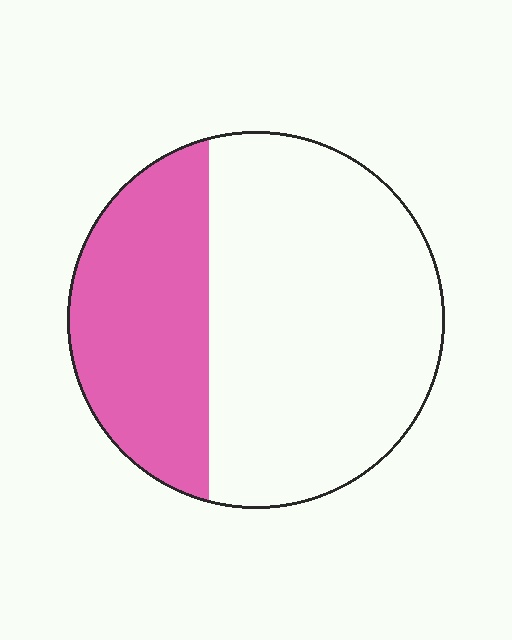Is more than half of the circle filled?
No.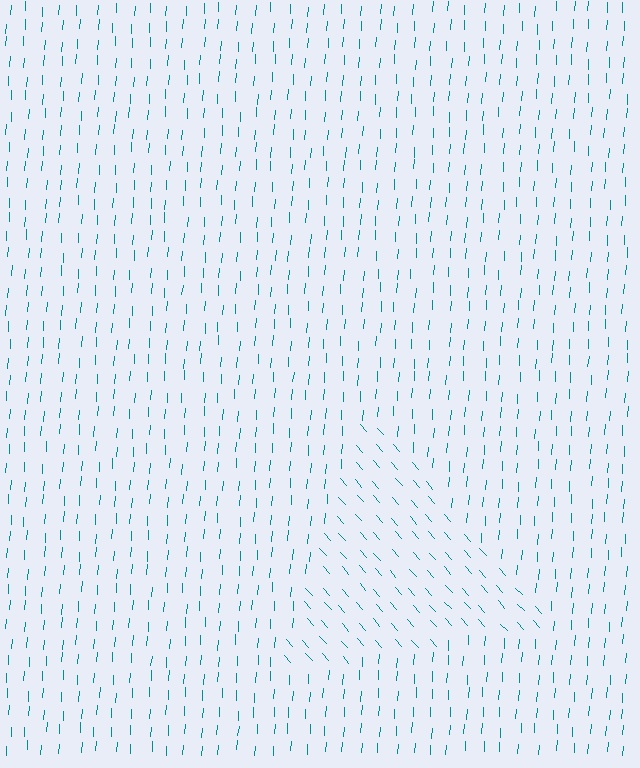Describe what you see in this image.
The image is filled with small teal line segments. A triangle region in the image has lines oriented differently from the surrounding lines, creating a visible texture boundary.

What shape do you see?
I see a triangle.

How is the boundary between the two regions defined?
The boundary is defined purely by a change in line orientation (approximately 45 degrees difference). All lines are the same color and thickness.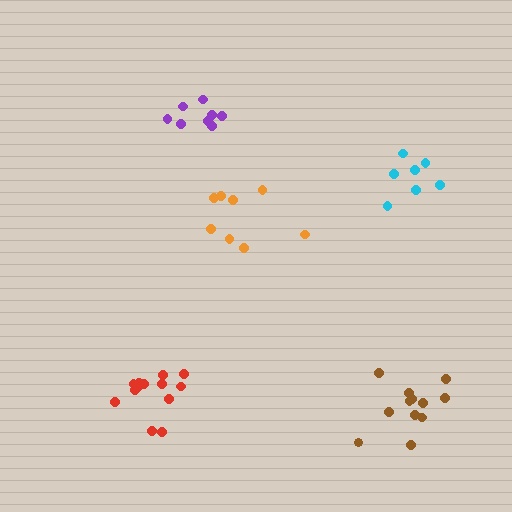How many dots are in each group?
Group 1: 13 dots, Group 2: 12 dots, Group 3: 7 dots, Group 4: 8 dots, Group 5: 8 dots (48 total).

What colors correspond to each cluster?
The clusters are colored: red, brown, cyan, orange, purple.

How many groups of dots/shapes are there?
There are 5 groups.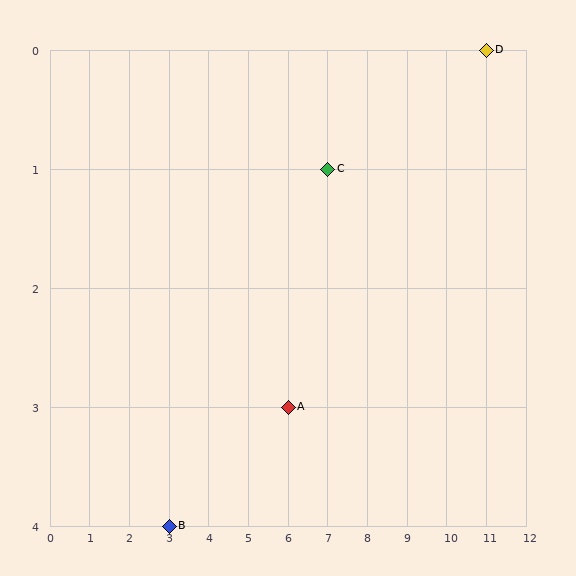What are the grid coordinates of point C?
Point C is at grid coordinates (7, 1).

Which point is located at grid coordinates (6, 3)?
Point A is at (6, 3).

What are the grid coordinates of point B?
Point B is at grid coordinates (3, 4).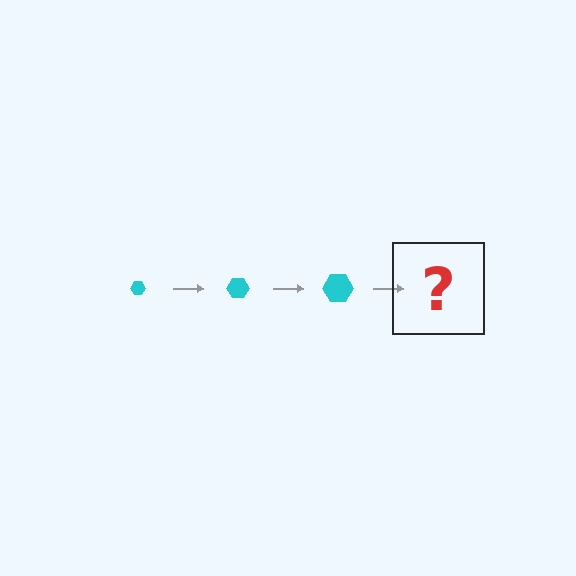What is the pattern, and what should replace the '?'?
The pattern is that the hexagon gets progressively larger each step. The '?' should be a cyan hexagon, larger than the previous one.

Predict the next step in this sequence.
The next step is a cyan hexagon, larger than the previous one.